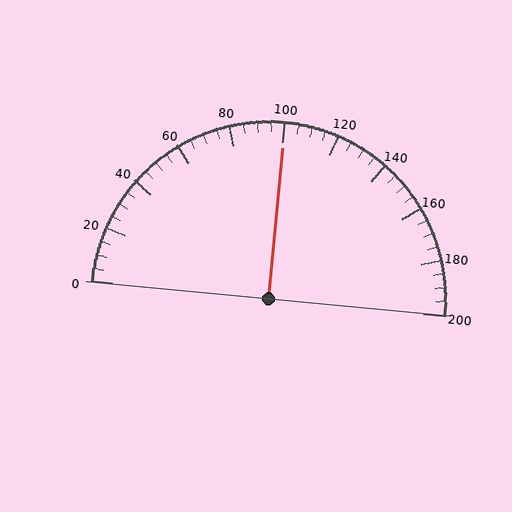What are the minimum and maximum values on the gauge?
The gauge ranges from 0 to 200.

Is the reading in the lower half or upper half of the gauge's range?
The reading is in the upper half of the range (0 to 200).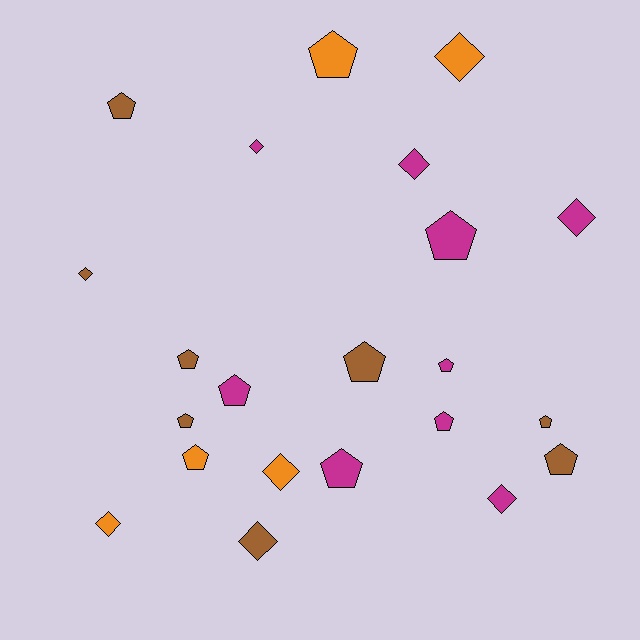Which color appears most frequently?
Magenta, with 9 objects.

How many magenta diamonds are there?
There are 4 magenta diamonds.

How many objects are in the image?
There are 22 objects.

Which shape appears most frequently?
Pentagon, with 13 objects.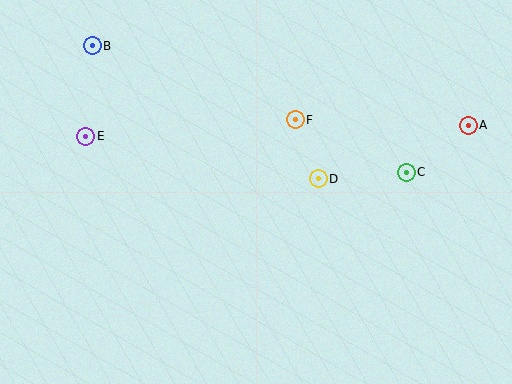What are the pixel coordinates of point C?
Point C is at (406, 172).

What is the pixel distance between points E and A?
The distance between E and A is 383 pixels.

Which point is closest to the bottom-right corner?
Point C is closest to the bottom-right corner.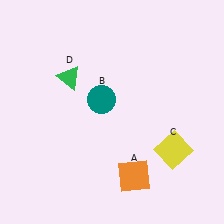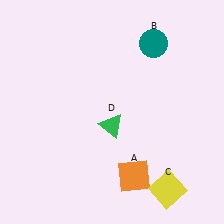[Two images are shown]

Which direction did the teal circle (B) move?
The teal circle (B) moved up.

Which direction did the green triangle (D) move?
The green triangle (D) moved down.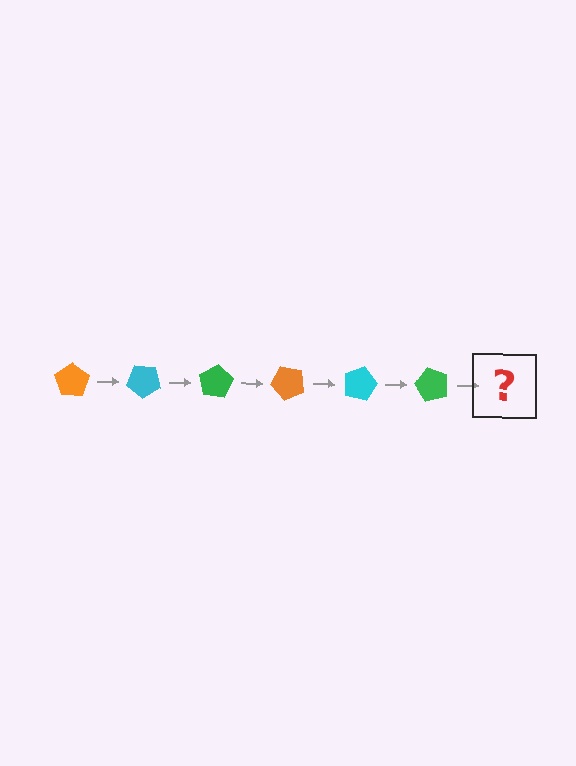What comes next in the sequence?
The next element should be an orange pentagon, rotated 240 degrees from the start.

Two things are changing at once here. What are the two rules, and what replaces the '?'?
The two rules are that it rotates 40 degrees each step and the color cycles through orange, cyan, and green. The '?' should be an orange pentagon, rotated 240 degrees from the start.